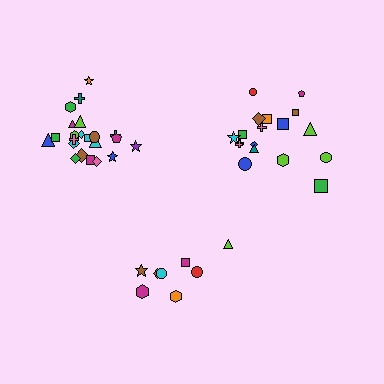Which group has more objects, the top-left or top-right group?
The top-left group.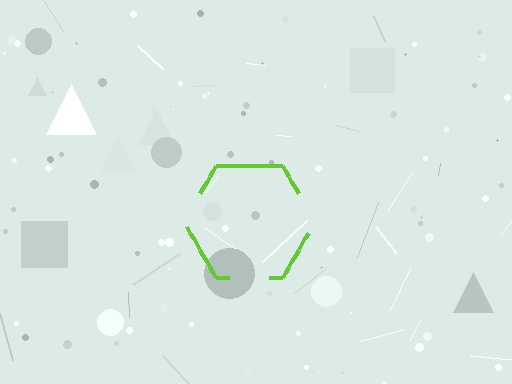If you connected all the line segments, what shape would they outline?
They would outline a hexagon.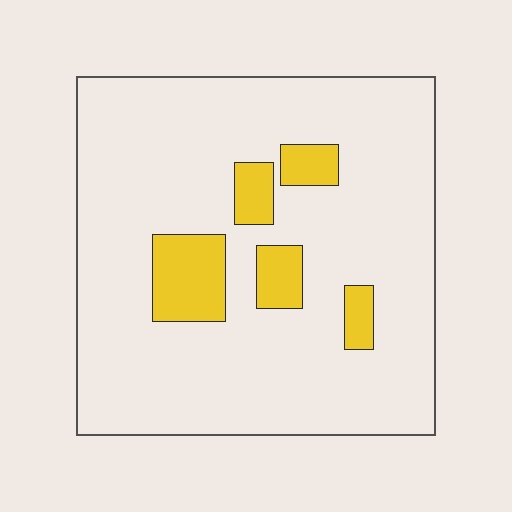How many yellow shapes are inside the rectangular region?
5.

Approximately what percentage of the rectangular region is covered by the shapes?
Approximately 15%.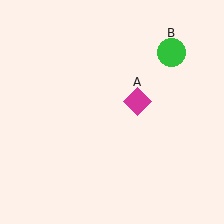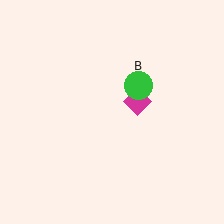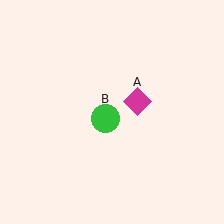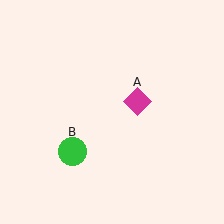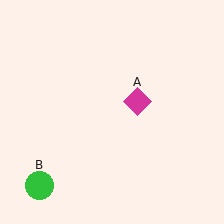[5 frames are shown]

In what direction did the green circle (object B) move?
The green circle (object B) moved down and to the left.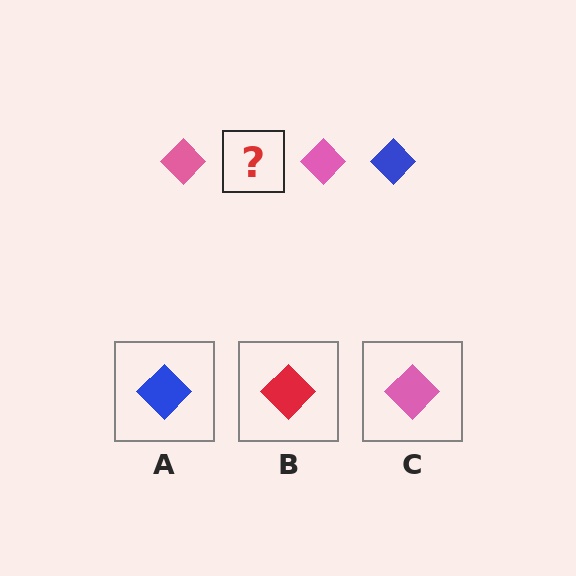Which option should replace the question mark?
Option A.